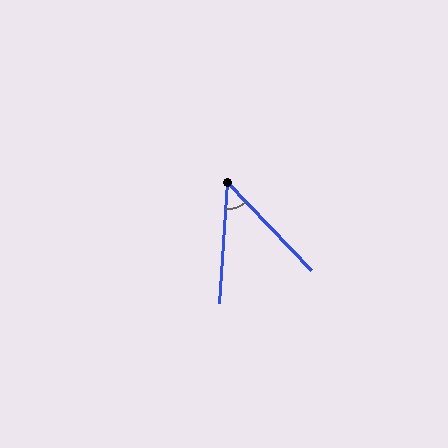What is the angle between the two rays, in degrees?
Approximately 48 degrees.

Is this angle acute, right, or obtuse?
It is acute.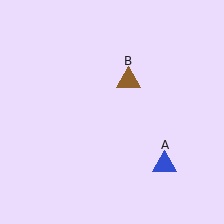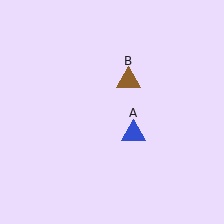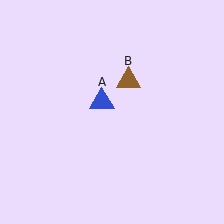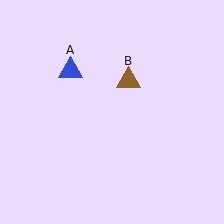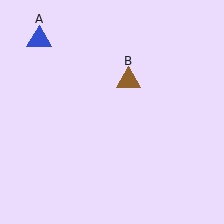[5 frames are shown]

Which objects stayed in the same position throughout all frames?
Brown triangle (object B) remained stationary.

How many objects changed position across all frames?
1 object changed position: blue triangle (object A).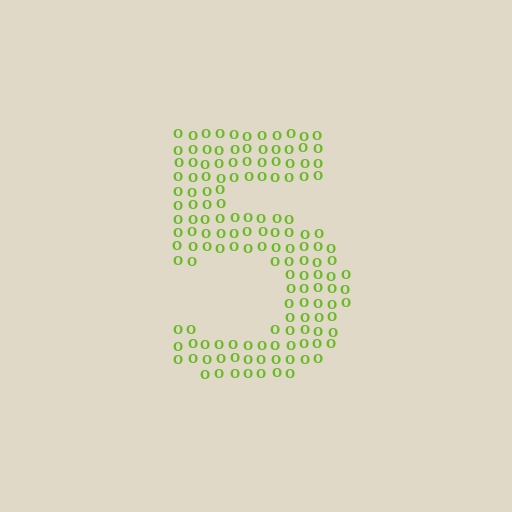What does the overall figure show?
The overall figure shows the digit 5.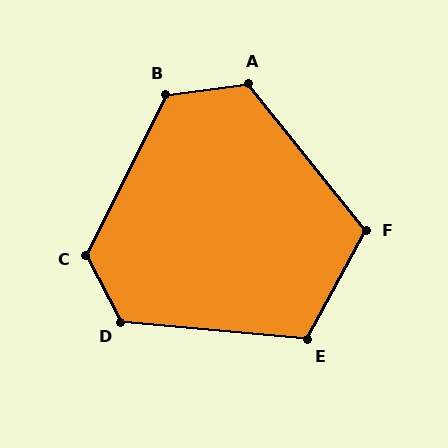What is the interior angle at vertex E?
Approximately 113 degrees (obtuse).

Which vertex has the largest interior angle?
C, at approximately 125 degrees.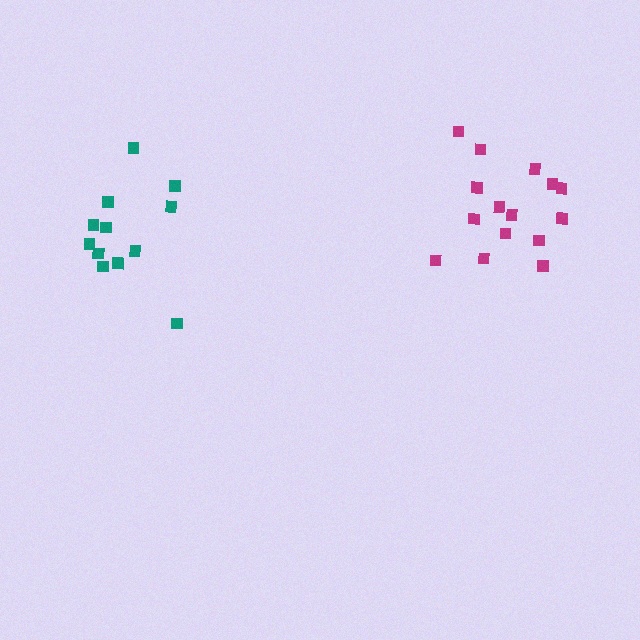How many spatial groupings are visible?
There are 2 spatial groupings.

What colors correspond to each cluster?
The clusters are colored: magenta, teal.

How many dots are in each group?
Group 1: 15 dots, Group 2: 12 dots (27 total).